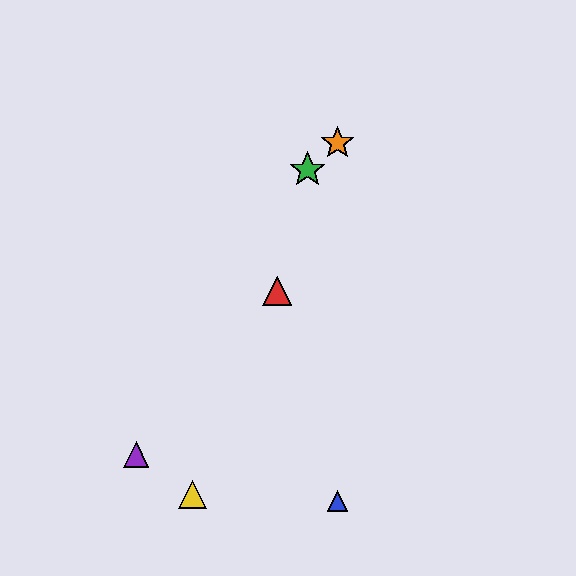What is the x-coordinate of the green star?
The green star is at x≈307.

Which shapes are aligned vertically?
The blue triangle, the orange star are aligned vertically.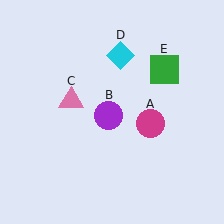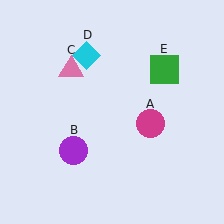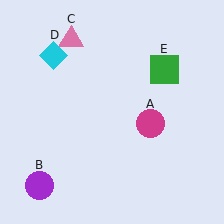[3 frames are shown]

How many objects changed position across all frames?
3 objects changed position: purple circle (object B), pink triangle (object C), cyan diamond (object D).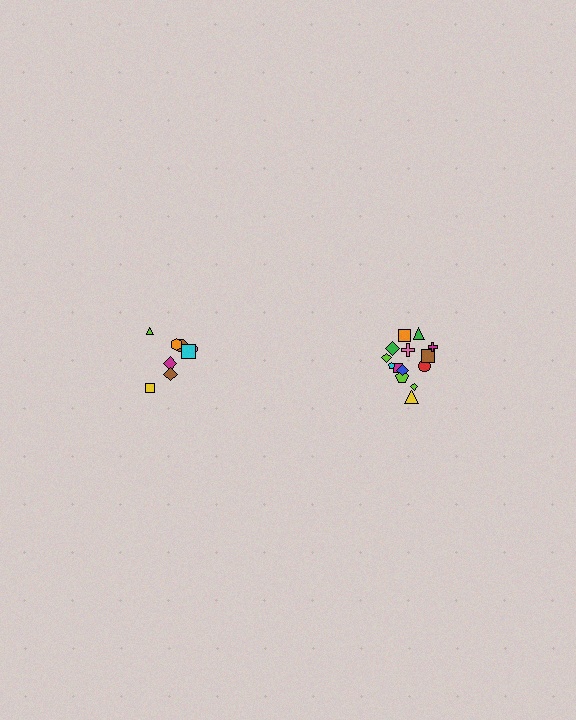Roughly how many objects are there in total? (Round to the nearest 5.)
Roughly 25 objects in total.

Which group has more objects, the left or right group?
The right group.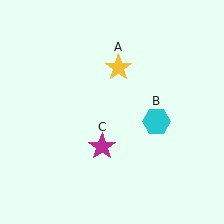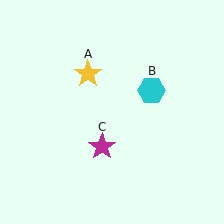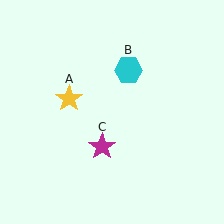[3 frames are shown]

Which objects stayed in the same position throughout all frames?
Magenta star (object C) remained stationary.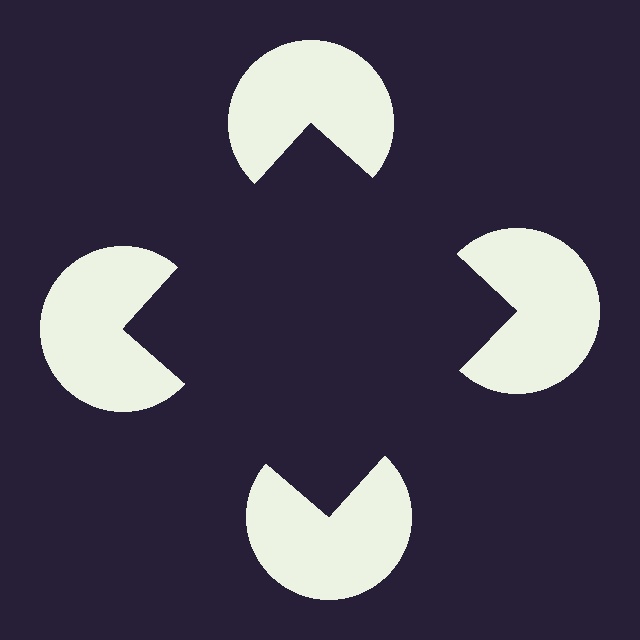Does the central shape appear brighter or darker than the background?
It typically appears slightly darker than the background, even though no actual brightness change is drawn.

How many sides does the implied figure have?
4 sides.